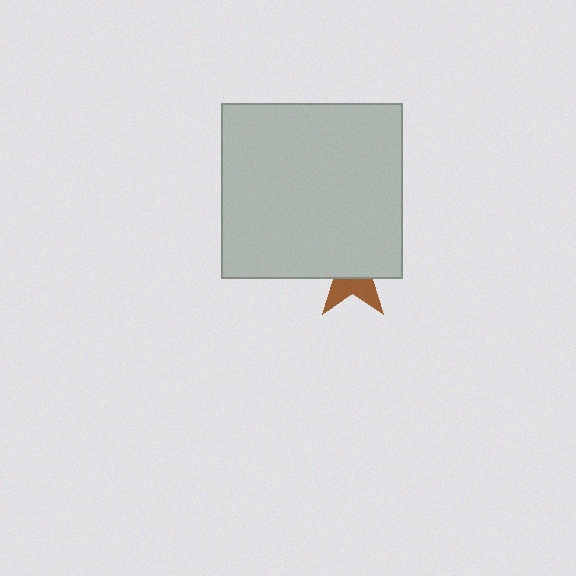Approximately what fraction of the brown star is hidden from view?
Roughly 63% of the brown star is hidden behind the light gray rectangle.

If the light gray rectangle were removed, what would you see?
You would see the complete brown star.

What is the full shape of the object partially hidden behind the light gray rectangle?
The partially hidden object is a brown star.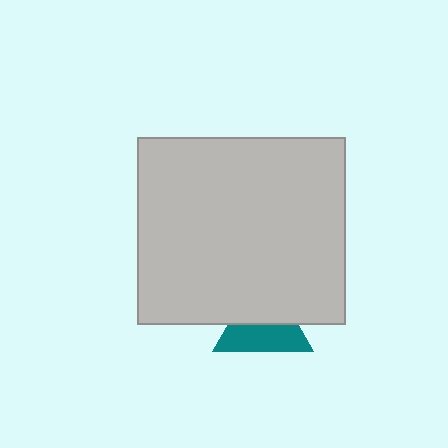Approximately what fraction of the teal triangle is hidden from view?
Roughly 50% of the teal triangle is hidden behind the light gray rectangle.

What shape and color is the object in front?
The object in front is a light gray rectangle.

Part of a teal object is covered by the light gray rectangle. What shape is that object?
It is a triangle.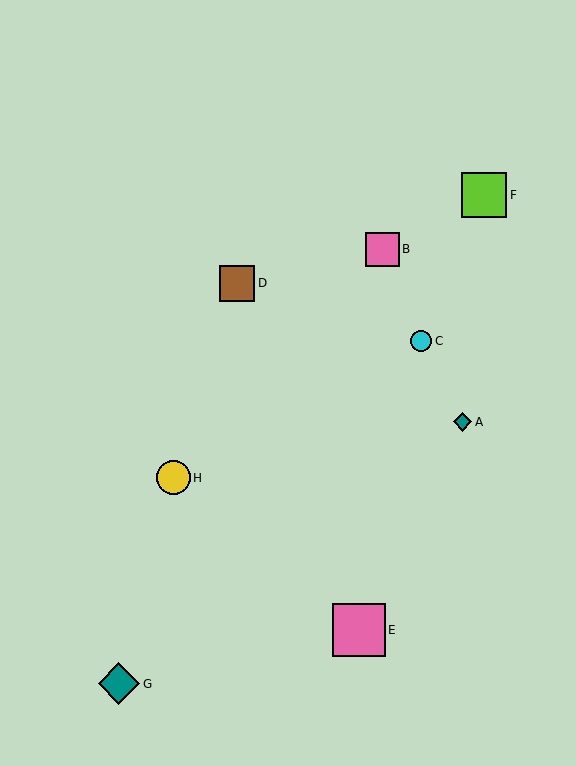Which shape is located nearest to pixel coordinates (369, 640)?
The pink square (labeled E) at (359, 630) is nearest to that location.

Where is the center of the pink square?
The center of the pink square is at (359, 630).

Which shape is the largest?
The pink square (labeled E) is the largest.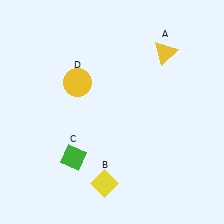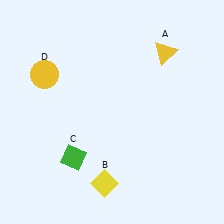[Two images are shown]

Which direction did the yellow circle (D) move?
The yellow circle (D) moved left.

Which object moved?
The yellow circle (D) moved left.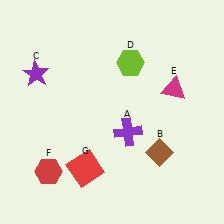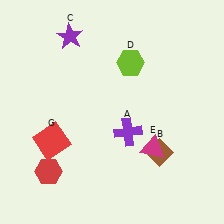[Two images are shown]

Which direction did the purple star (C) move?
The purple star (C) moved up.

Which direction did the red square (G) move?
The red square (G) moved left.